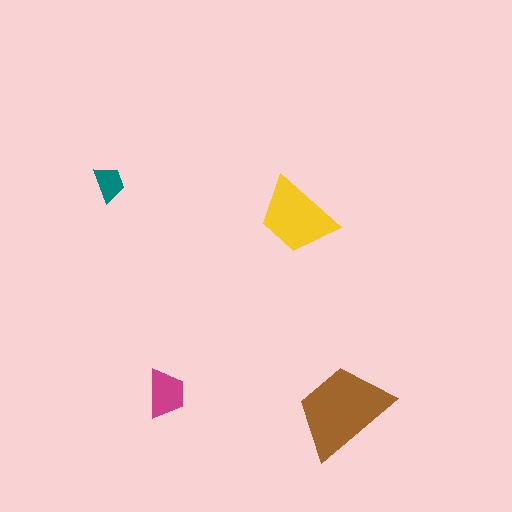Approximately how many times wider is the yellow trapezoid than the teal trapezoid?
About 2 times wider.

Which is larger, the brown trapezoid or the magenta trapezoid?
The brown one.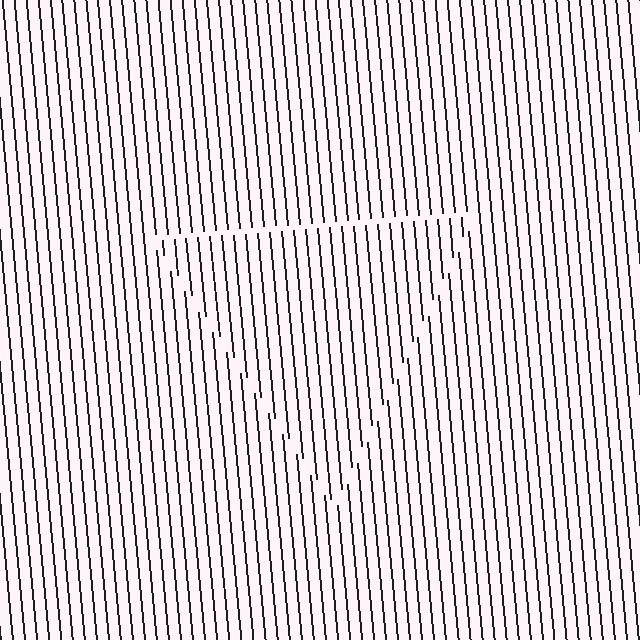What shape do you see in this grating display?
An illusory triangle. The interior of the shape contains the same grating, shifted by half a period — the contour is defined by the phase discontinuity where line-ends from the inner and outer gratings abut.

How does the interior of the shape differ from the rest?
The interior of the shape contains the same grating, shifted by half a period — the contour is defined by the phase discontinuity where line-ends from the inner and outer gratings abut.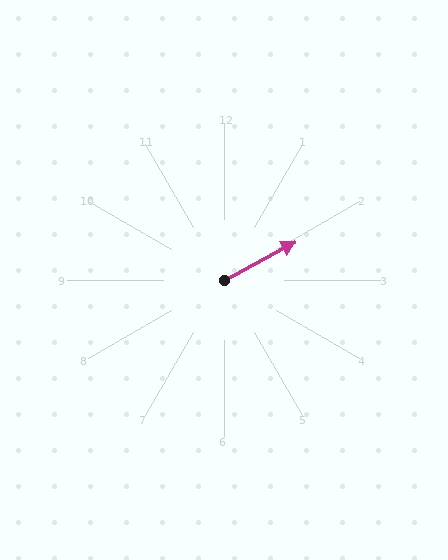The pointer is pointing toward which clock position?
Roughly 2 o'clock.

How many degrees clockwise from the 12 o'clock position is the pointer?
Approximately 62 degrees.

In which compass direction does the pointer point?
Northeast.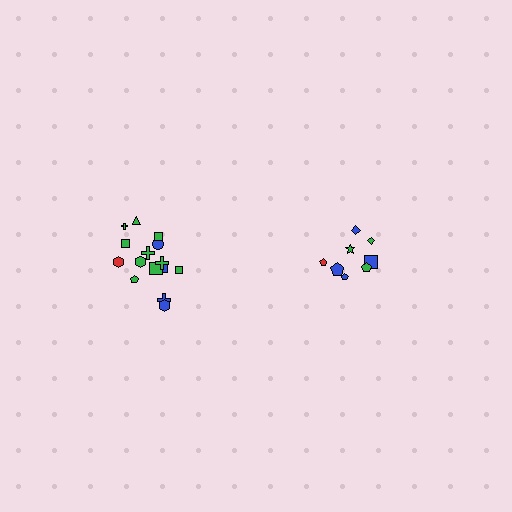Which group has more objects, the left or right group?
The left group.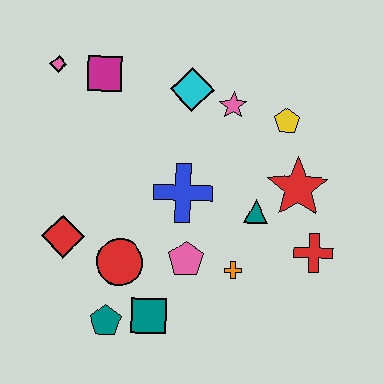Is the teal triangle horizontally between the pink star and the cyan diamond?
No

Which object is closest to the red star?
The teal triangle is closest to the red star.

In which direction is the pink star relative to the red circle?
The pink star is above the red circle.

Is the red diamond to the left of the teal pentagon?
Yes